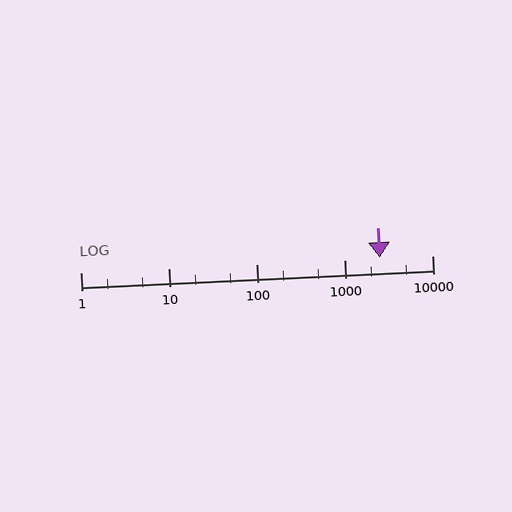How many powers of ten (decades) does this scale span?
The scale spans 4 decades, from 1 to 10000.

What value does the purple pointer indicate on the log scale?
The pointer indicates approximately 2500.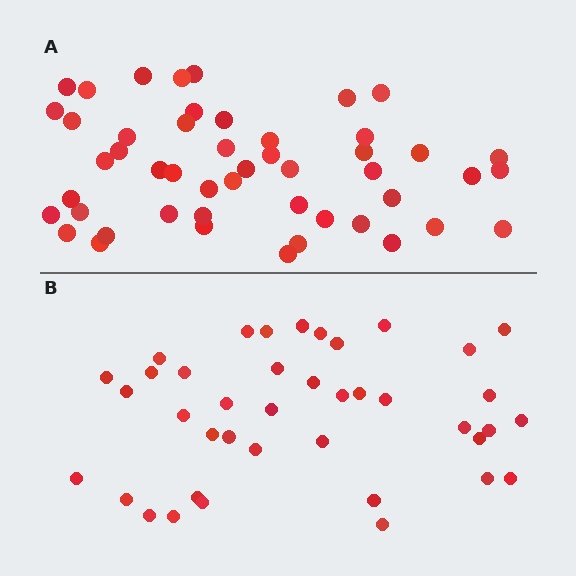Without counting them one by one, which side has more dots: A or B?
Region A (the top region) has more dots.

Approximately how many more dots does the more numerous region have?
Region A has roughly 8 or so more dots than region B.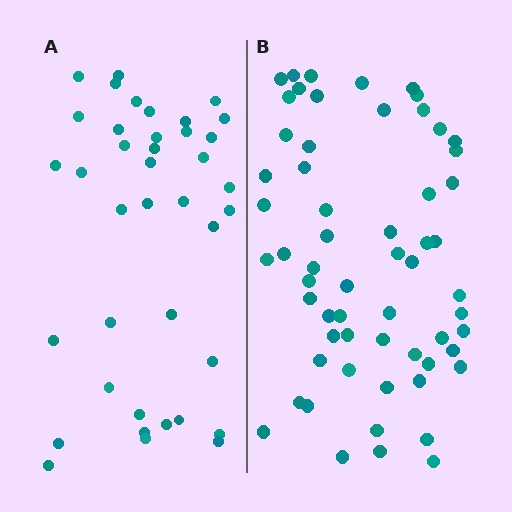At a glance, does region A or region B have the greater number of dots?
Region B (the right region) has more dots.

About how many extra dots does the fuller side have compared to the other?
Region B has approximately 20 more dots than region A.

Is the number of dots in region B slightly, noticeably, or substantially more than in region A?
Region B has substantially more. The ratio is roughly 1.5 to 1.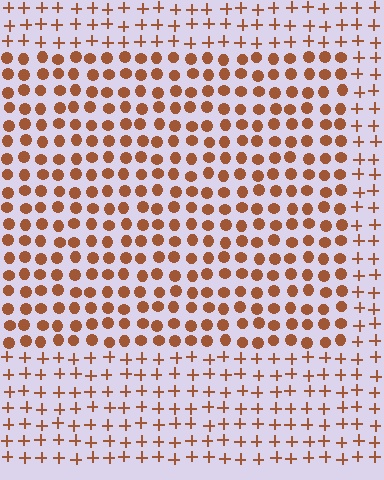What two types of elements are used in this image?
The image uses circles inside the rectangle region and plus signs outside it.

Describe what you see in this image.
The image is filled with small brown elements arranged in a uniform grid. A rectangle-shaped region contains circles, while the surrounding area contains plus signs. The boundary is defined purely by the change in element shape.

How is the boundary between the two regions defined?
The boundary is defined by a change in element shape: circles inside vs. plus signs outside. All elements share the same color and spacing.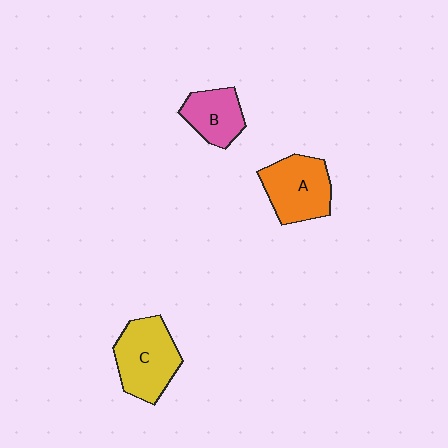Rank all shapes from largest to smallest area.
From largest to smallest: C (yellow), A (orange), B (pink).